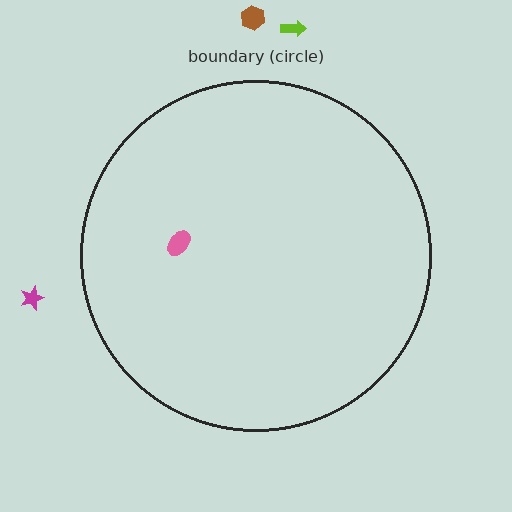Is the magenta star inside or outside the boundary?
Outside.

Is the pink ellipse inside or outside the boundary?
Inside.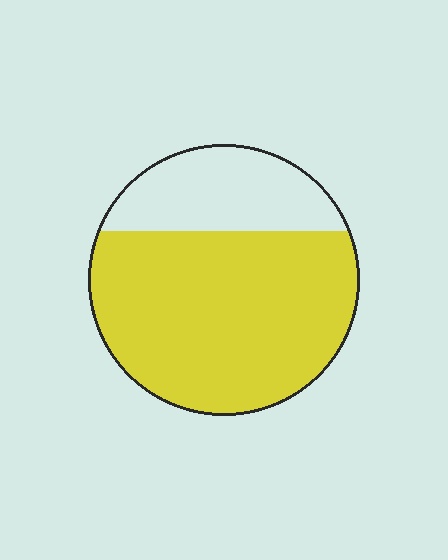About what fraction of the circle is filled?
About three quarters (3/4).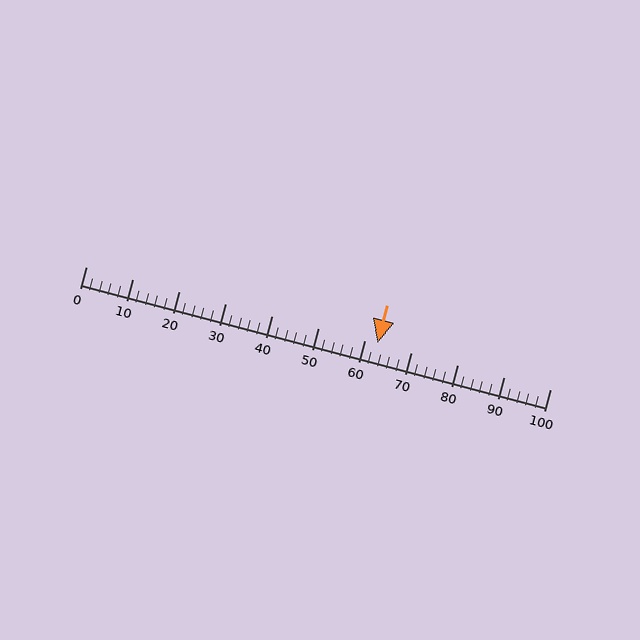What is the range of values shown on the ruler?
The ruler shows values from 0 to 100.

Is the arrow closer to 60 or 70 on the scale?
The arrow is closer to 60.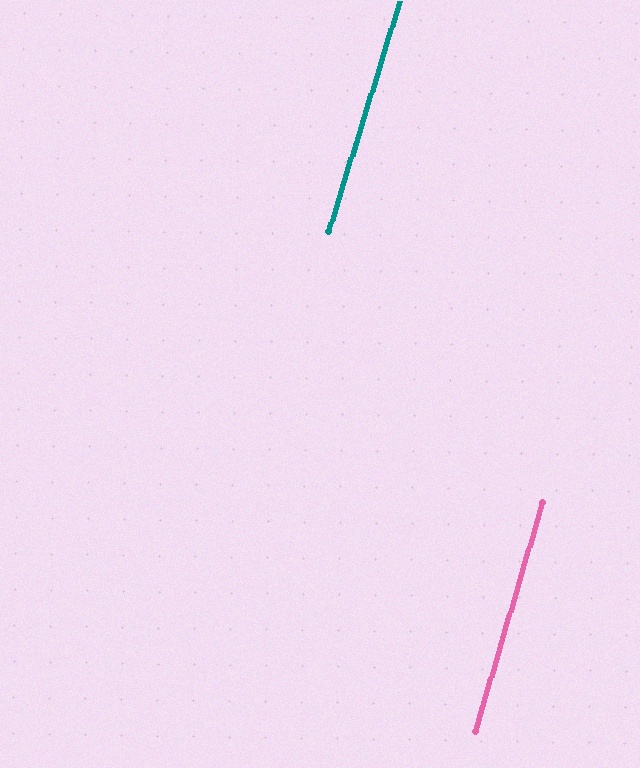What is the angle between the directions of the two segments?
Approximately 1 degree.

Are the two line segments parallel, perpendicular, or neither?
Parallel — their directions differ by only 0.7°.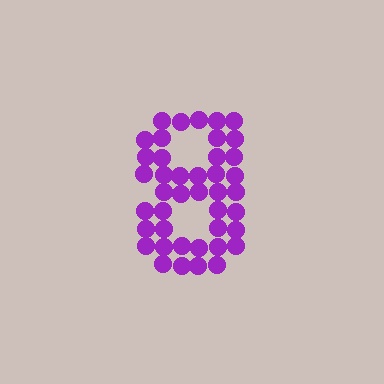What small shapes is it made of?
It is made of small circles.